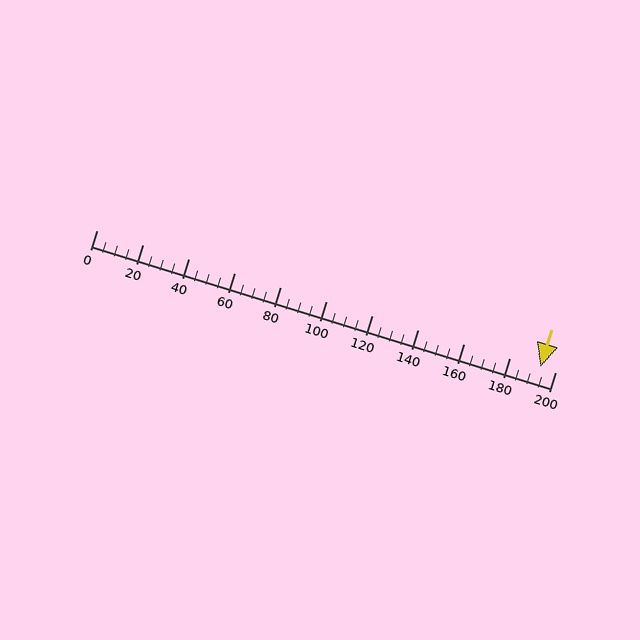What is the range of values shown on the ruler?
The ruler shows values from 0 to 200.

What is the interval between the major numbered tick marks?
The major tick marks are spaced 20 units apart.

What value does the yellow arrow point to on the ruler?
The yellow arrow points to approximately 193.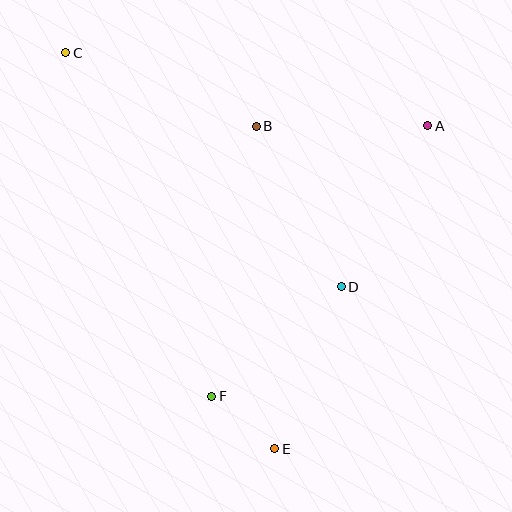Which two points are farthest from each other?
Points C and E are farthest from each other.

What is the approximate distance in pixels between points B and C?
The distance between B and C is approximately 205 pixels.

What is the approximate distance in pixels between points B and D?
The distance between B and D is approximately 181 pixels.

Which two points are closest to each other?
Points E and F are closest to each other.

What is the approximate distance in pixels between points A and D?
The distance between A and D is approximately 183 pixels.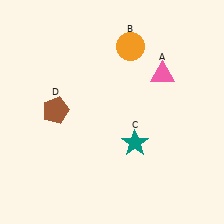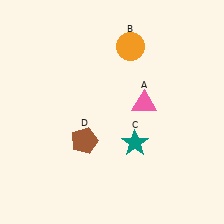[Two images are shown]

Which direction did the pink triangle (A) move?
The pink triangle (A) moved down.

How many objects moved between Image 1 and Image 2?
2 objects moved between the two images.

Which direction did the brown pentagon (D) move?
The brown pentagon (D) moved down.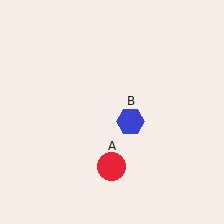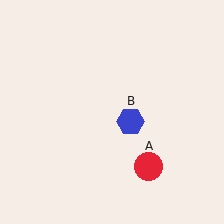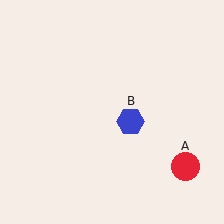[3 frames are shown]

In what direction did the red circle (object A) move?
The red circle (object A) moved right.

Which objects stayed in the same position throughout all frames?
Blue hexagon (object B) remained stationary.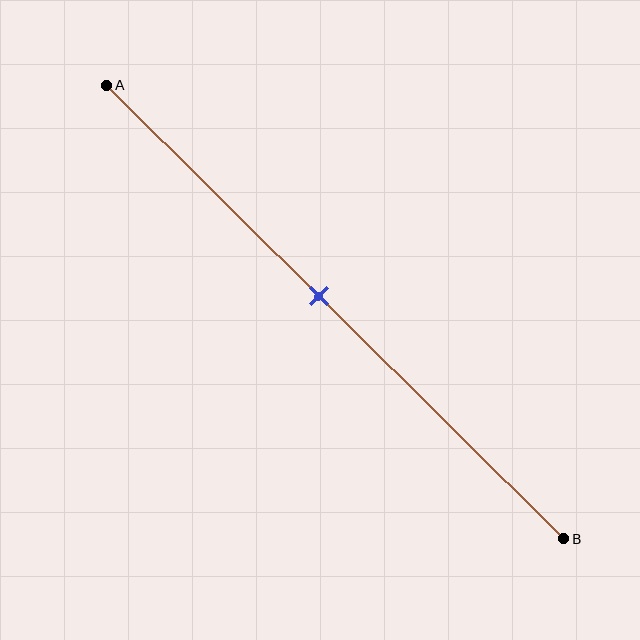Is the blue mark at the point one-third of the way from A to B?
No, the mark is at about 45% from A, not at the 33% one-third point.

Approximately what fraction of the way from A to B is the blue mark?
The blue mark is approximately 45% of the way from A to B.